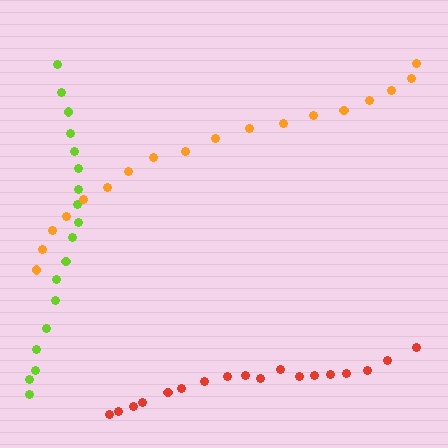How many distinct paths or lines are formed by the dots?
There are 3 distinct paths.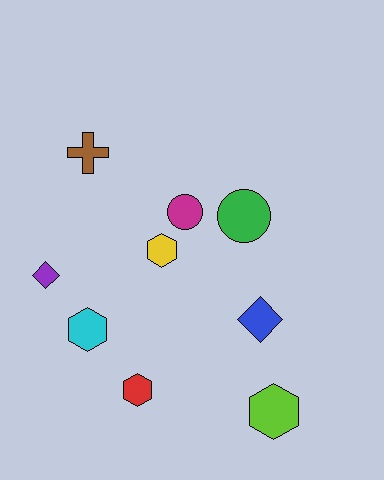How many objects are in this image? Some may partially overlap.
There are 9 objects.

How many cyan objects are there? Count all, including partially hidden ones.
There is 1 cyan object.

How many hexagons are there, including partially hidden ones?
There are 4 hexagons.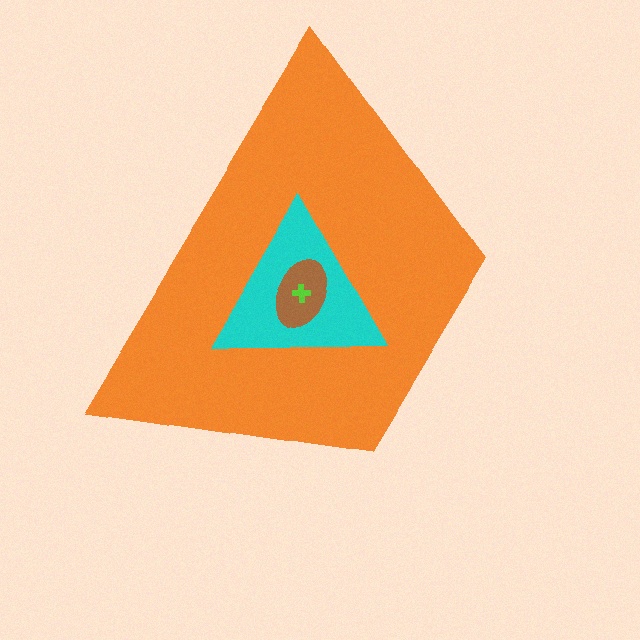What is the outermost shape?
The orange trapezoid.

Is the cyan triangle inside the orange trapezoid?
Yes.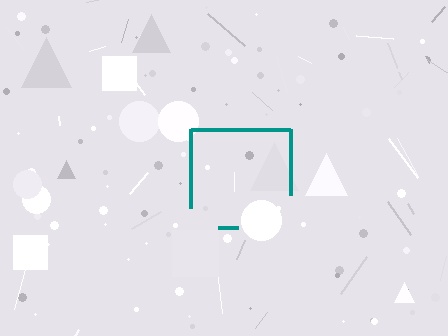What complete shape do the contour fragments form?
The contour fragments form a square.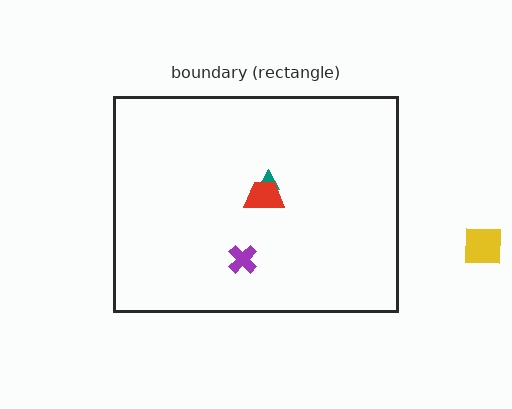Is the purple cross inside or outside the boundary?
Inside.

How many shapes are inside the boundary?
3 inside, 1 outside.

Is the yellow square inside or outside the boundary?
Outside.